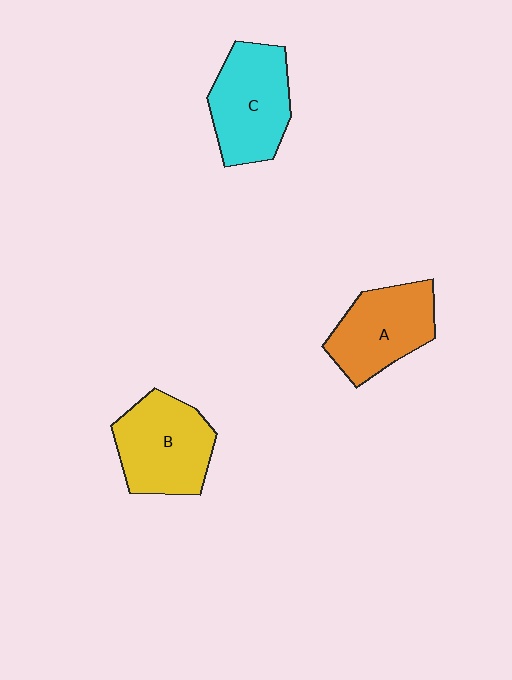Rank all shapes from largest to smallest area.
From largest to smallest: B (yellow), C (cyan), A (orange).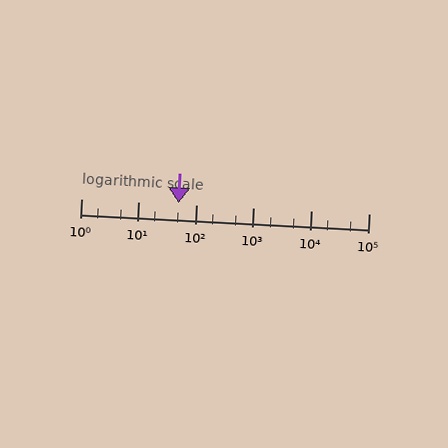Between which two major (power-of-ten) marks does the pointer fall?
The pointer is between 10 and 100.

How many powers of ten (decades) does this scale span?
The scale spans 5 decades, from 1 to 100000.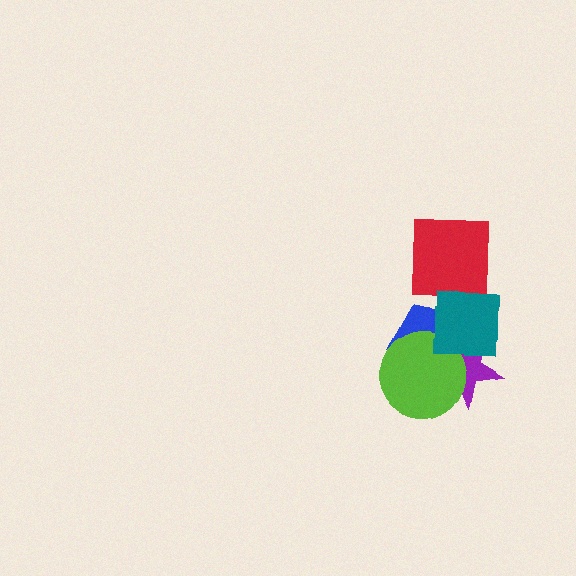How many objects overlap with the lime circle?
3 objects overlap with the lime circle.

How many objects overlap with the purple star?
3 objects overlap with the purple star.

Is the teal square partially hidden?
No, no other shape covers it.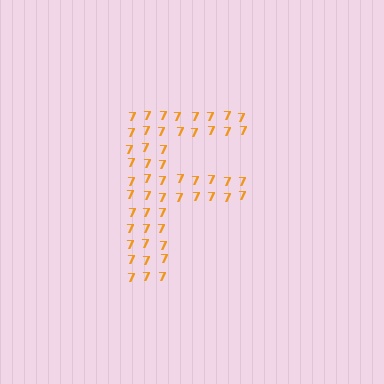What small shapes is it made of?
It is made of small digit 7's.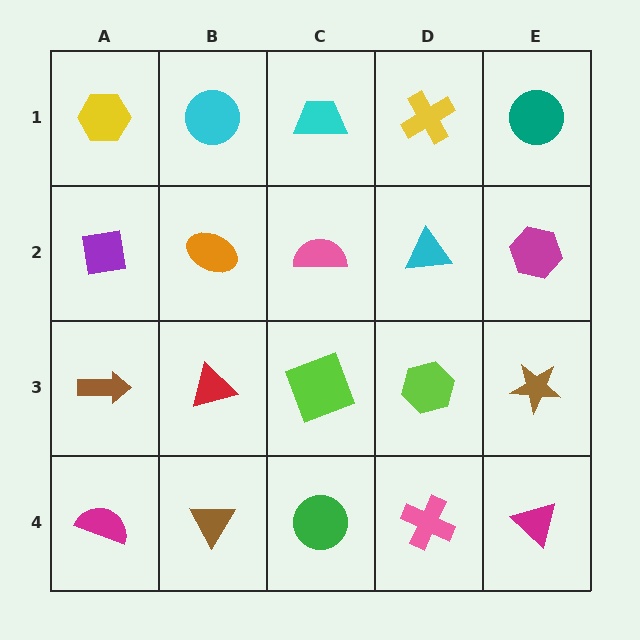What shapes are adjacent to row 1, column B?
An orange ellipse (row 2, column B), a yellow hexagon (row 1, column A), a cyan trapezoid (row 1, column C).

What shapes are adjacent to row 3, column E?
A magenta hexagon (row 2, column E), a magenta triangle (row 4, column E), a lime hexagon (row 3, column D).